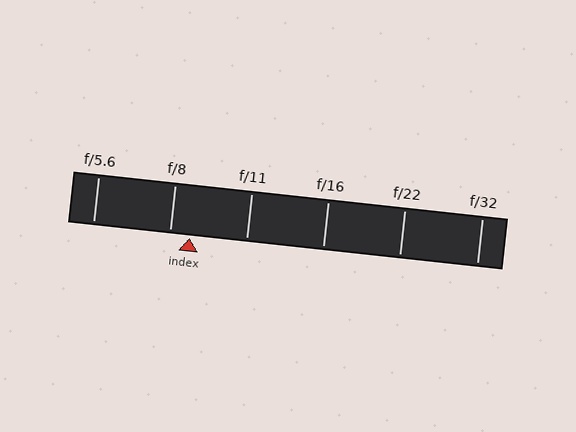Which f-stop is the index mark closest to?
The index mark is closest to f/8.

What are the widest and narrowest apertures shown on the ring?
The widest aperture shown is f/5.6 and the narrowest is f/32.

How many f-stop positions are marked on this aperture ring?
There are 6 f-stop positions marked.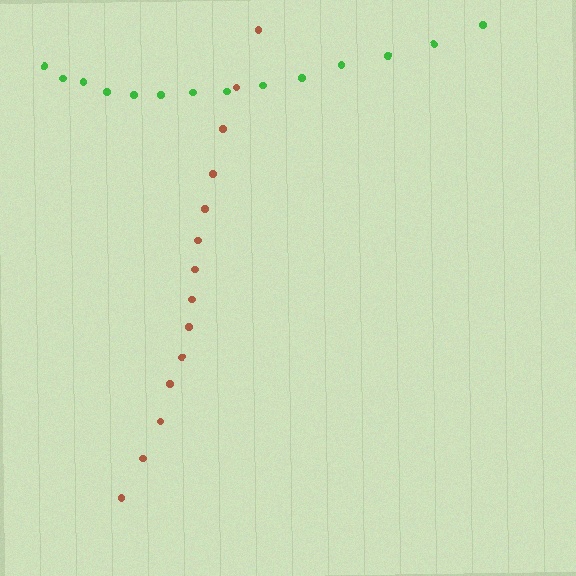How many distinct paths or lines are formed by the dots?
There are 2 distinct paths.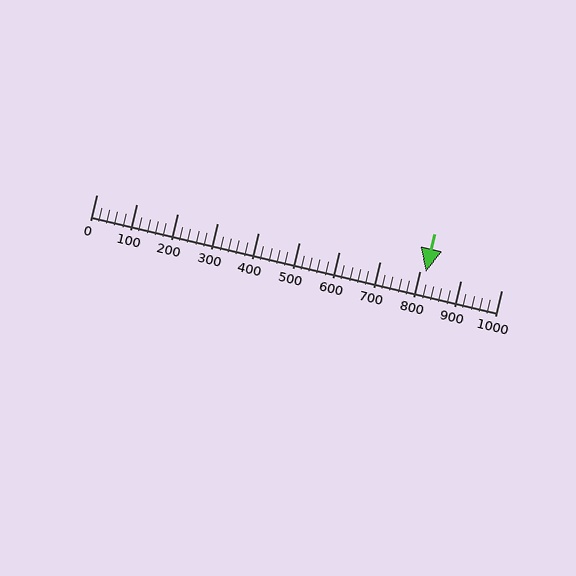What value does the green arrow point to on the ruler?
The green arrow points to approximately 814.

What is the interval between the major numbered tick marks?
The major tick marks are spaced 100 units apart.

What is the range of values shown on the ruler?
The ruler shows values from 0 to 1000.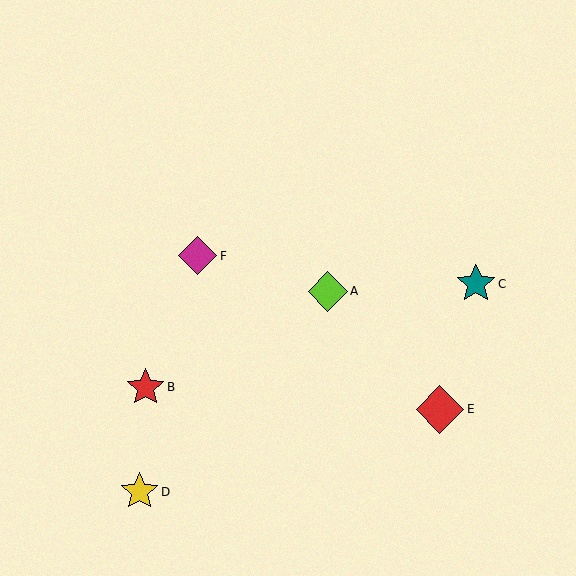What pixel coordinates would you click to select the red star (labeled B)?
Click at (145, 388) to select the red star B.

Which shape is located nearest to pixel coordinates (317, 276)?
The lime diamond (labeled A) at (328, 291) is nearest to that location.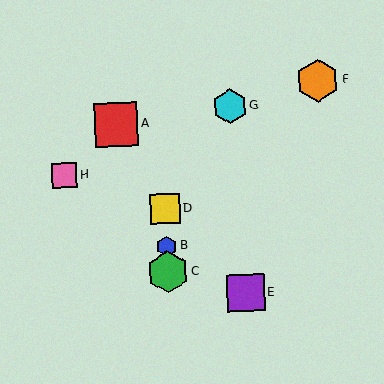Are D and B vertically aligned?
Yes, both are at x≈165.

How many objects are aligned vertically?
3 objects (B, C, D) are aligned vertically.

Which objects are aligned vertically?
Objects B, C, D are aligned vertically.